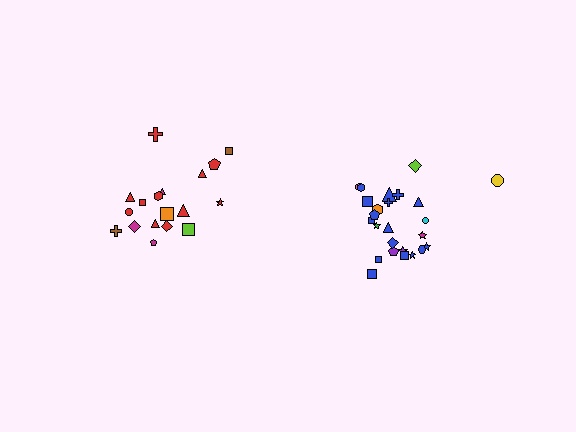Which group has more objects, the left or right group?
The right group.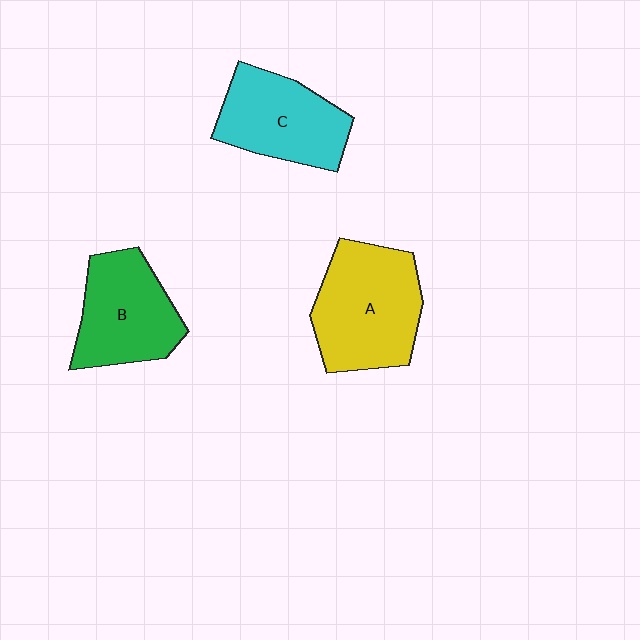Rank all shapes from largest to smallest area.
From largest to smallest: A (yellow), B (green), C (cyan).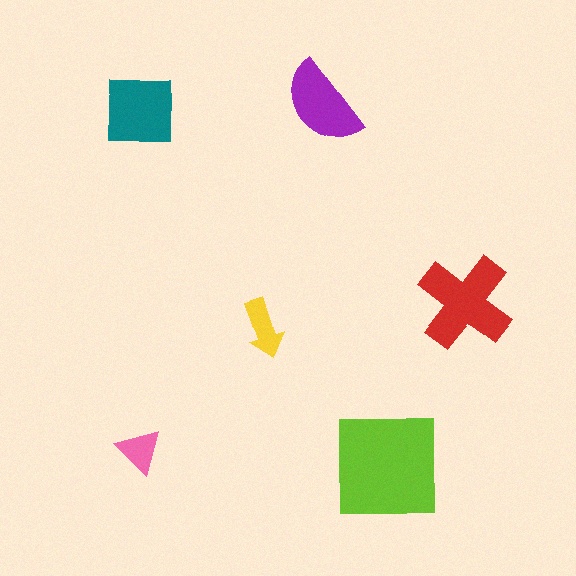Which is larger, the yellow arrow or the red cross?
The red cross.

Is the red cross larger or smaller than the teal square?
Larger.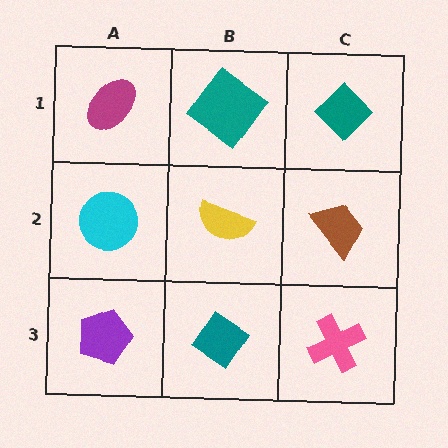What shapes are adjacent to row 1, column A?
A cyan circle (row 2, column A), a teal diamond (row 1, column B).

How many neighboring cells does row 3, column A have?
2.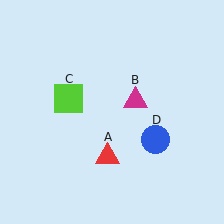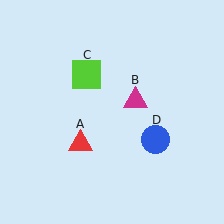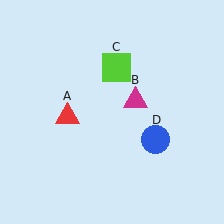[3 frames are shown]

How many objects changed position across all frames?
2 objects changed position: red triangle (object A), lime square (object C).